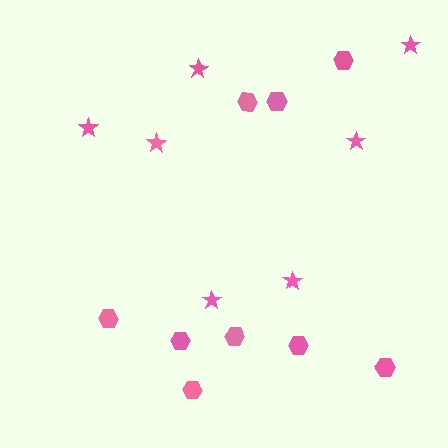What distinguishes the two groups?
There are 2 groups: one group of hexagons (9) and one group of stars (7).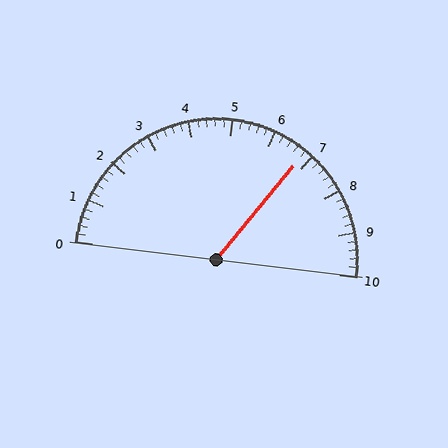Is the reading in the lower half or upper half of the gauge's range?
The reading is in the upper half of the range (0 to 10).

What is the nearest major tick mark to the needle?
The nearest major tick mark is 7.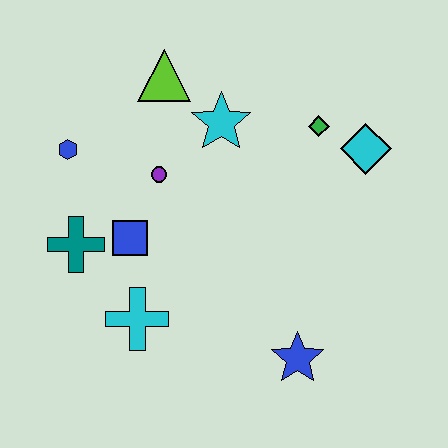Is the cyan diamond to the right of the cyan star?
Yes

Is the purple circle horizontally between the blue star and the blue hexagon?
Yes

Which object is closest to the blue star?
The cyan cross is closest to the blue star.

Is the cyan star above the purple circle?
Yes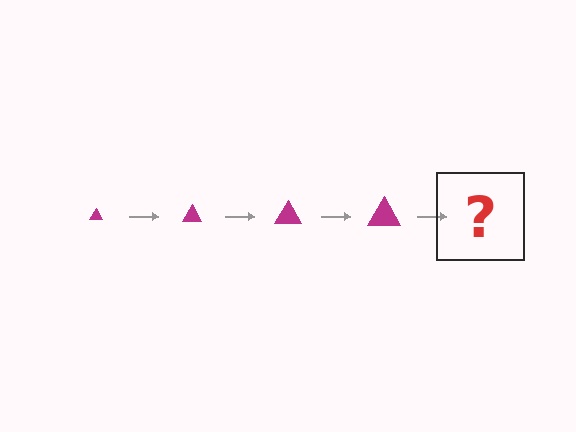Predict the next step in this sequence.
The next step is a magenta triangle, larger than the previous one.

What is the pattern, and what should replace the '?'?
The pattern is that the triangle gets progressively larger each step. The '?' should be a magenta triangle, larger than the previous one.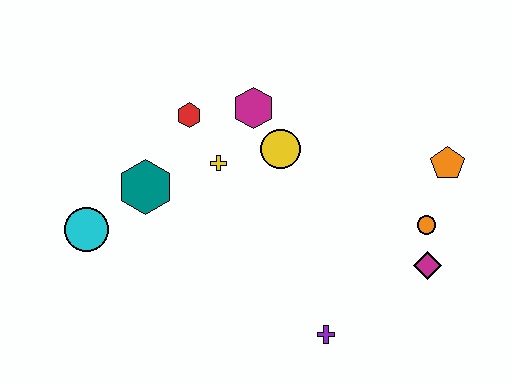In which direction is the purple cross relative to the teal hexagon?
The purple cross is to the right of the teal hexagon.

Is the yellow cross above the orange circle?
Yes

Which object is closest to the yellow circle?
The magenta hexagon is closest to the yellow circle.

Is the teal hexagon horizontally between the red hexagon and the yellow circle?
No